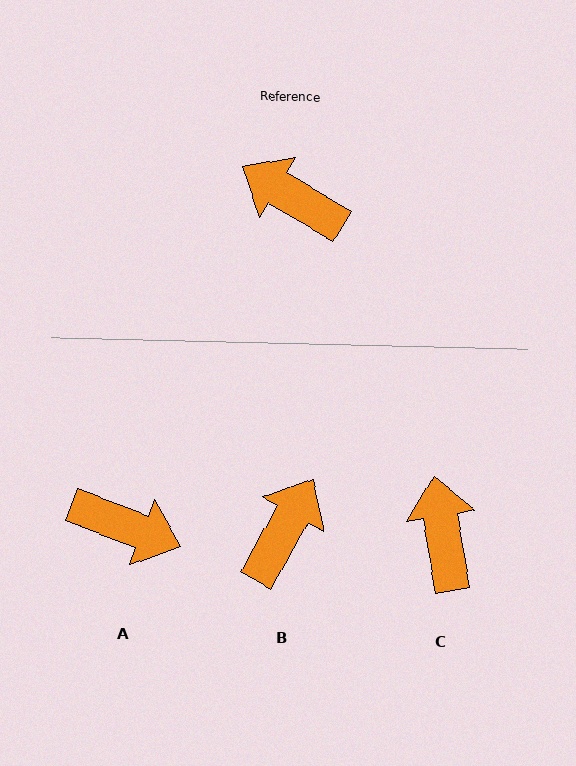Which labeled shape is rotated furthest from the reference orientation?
A, about 171 degrees away.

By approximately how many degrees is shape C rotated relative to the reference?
Approximately 50 degrees clockwise.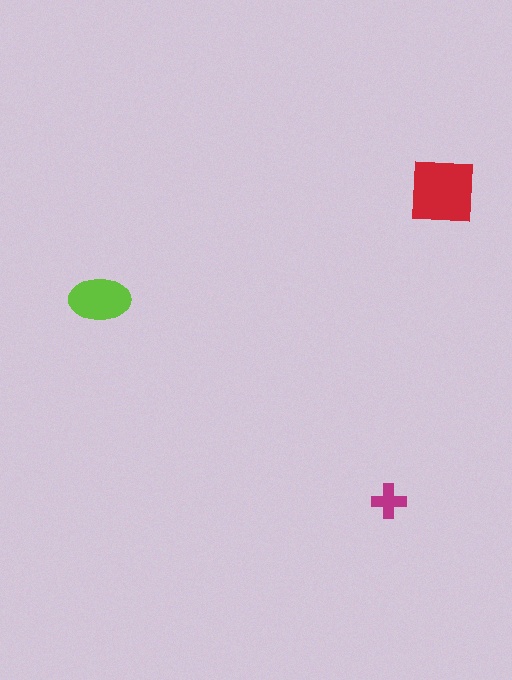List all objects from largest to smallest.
The red square, the lime ellipse, the magenta cross.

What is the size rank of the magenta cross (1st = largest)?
3rd.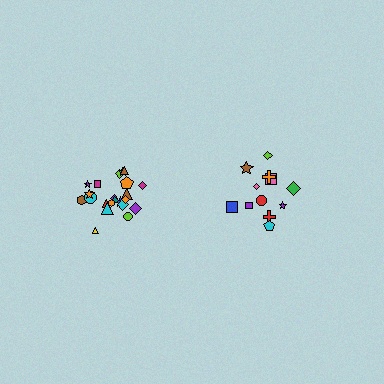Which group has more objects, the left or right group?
The left group.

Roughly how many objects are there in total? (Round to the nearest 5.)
Roughly 35 objects in total.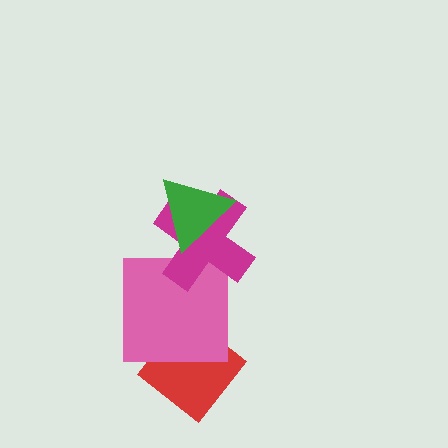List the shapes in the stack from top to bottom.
From top to bottom: the green triangle, the magenta cross, the pink square, the red diamond.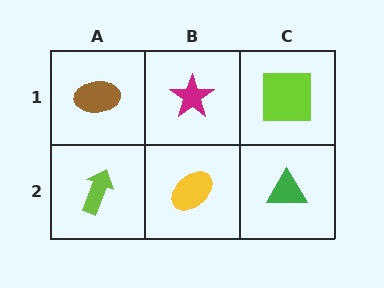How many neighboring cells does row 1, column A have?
2.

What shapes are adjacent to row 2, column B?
A magenta star (row 1, column B), a lime arrow (row 2, column A), a green triangle (row 2, column C).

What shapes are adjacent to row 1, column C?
A green triangle (row 2, column C), a magenta star (row 1, column B).